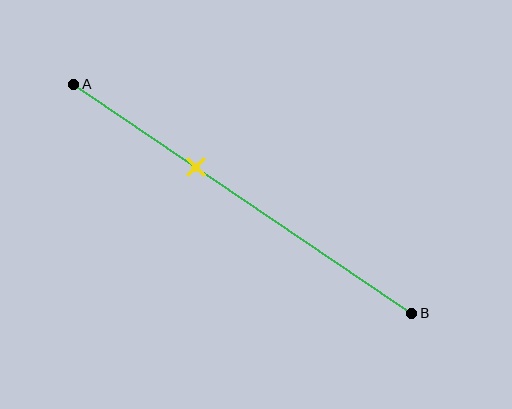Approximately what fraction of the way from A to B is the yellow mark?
The yellow mark is approximately 35% of the way from A to B.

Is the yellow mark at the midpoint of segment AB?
No, the mark is at about 35% from A, not at the 50% midpoint.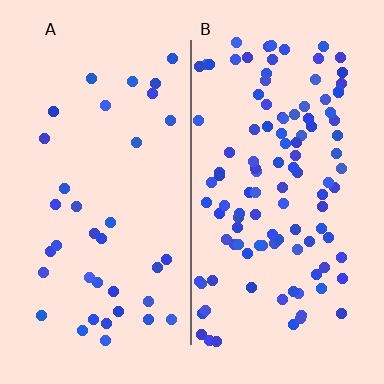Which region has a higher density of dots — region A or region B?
B (the right).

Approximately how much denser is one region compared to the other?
Approximately 3.0× — region B over region A.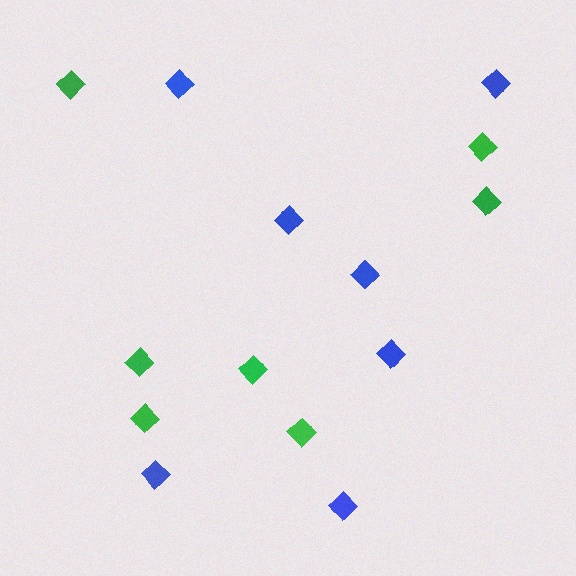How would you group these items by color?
There are 2 groups: one group of green diamonds (7) and one group of blue diamonds (7).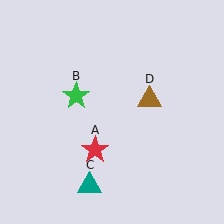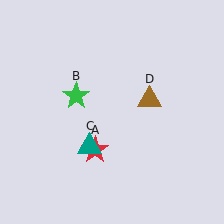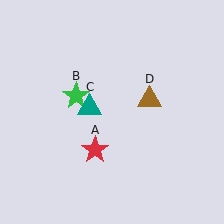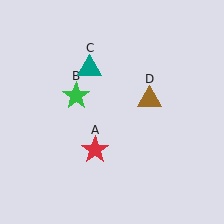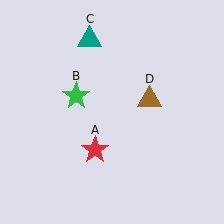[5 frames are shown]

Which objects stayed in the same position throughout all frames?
Red star (object A) and green star (object B) and brown triangle (object D) remained stationary.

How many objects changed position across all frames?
1 object changed position: teal triangle (object C).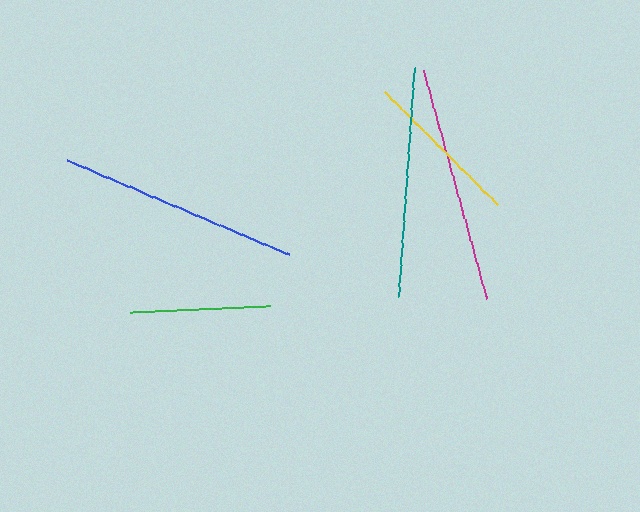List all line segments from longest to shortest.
From longest to shortest: blue, magenta, teal, yellow, green.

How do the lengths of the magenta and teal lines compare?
The magenta and teal lines are approximately the same length.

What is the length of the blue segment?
The blue segment is approximately 242 pixels long.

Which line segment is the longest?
The blue line is the longest at approximately 242 pixels.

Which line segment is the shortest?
The green line is the shortest at approximately 140 pixels.